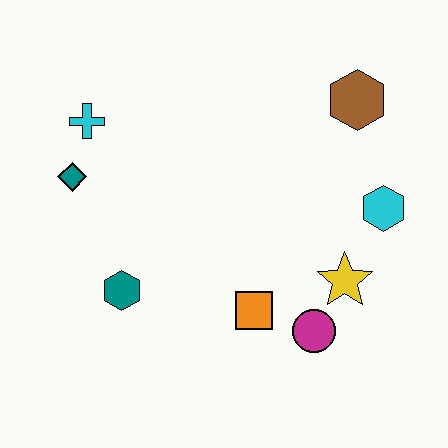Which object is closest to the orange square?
The magenta circle is closest to the orange square.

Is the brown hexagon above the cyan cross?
Yes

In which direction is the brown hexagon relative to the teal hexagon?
The brown hexagon is to the right of the teal hexagon.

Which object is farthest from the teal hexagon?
The brown hexagon is farthest from the teal hexagon.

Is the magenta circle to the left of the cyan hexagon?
Yes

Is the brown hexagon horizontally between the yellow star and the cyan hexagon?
Yes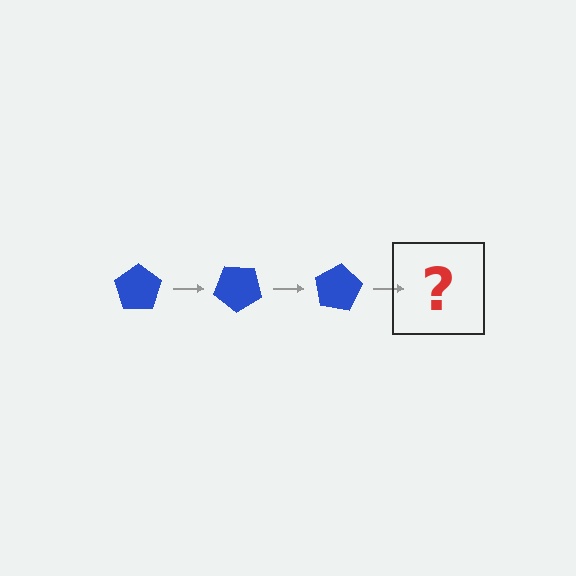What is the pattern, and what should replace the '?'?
The pattern is that the pentagon rotates 40 degrees each step. The '?' should be a blue pentagon rotated 120 degrees.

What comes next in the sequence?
The next element should be a blue pentagon rotated 120 degrees.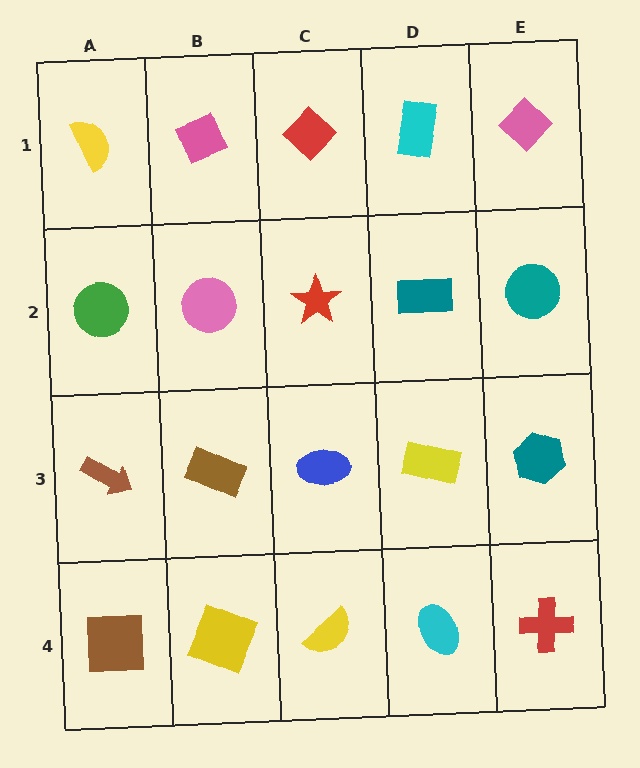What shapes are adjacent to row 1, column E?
A teal circle (row 2, column E), a cyan rectangle (row 1, column D).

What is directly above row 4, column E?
A teal hexagon.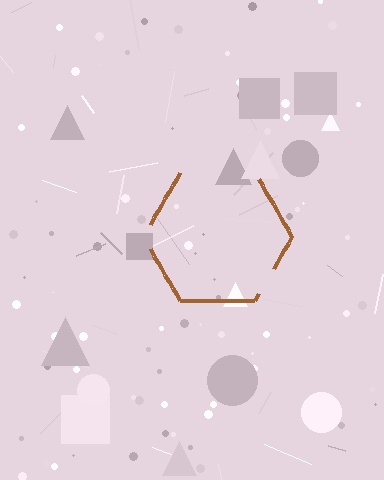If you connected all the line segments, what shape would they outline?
They would outline a hexagon.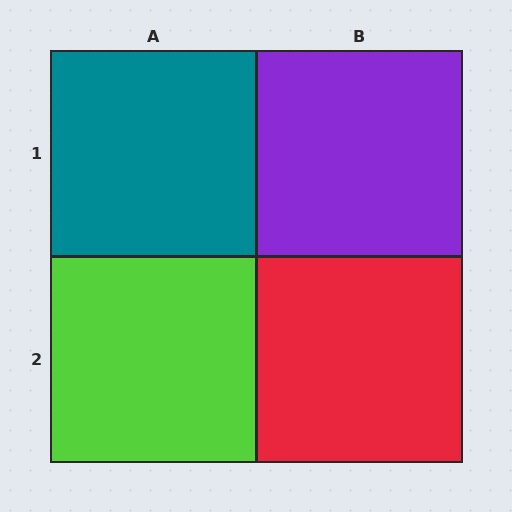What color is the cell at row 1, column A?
Teal.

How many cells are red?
1 cell is red.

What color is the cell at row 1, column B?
Purple.